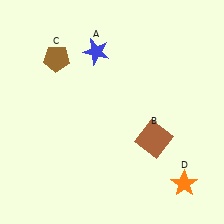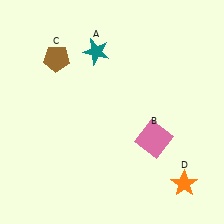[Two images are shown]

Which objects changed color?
A changed from blue to teal. B changed from brown to pink.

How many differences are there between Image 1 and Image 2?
There are 2 differences between the two images.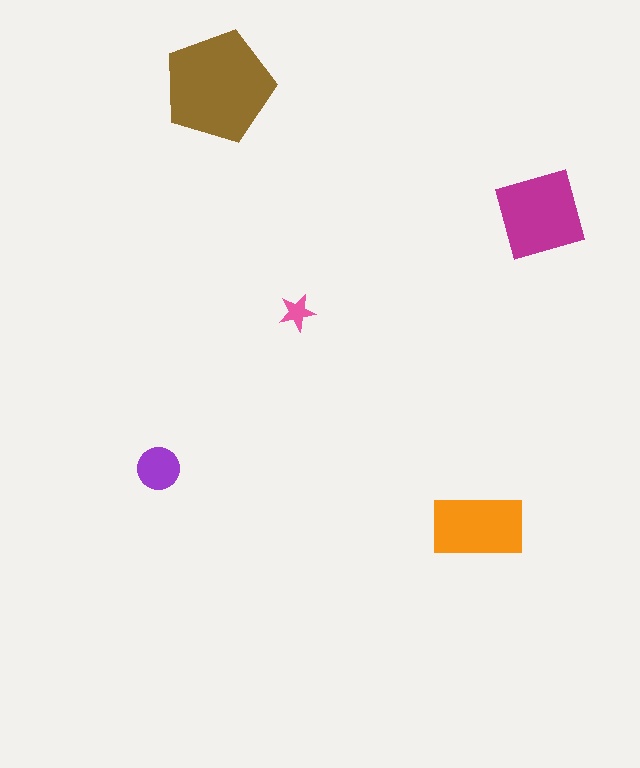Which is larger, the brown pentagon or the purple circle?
The brown pentagon.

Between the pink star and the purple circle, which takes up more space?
The purple circle.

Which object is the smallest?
The pink star.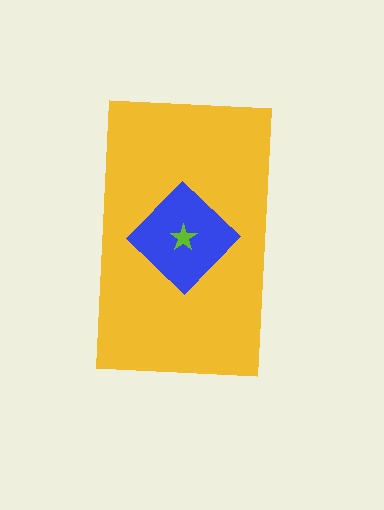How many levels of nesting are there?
3.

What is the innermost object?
The lime star.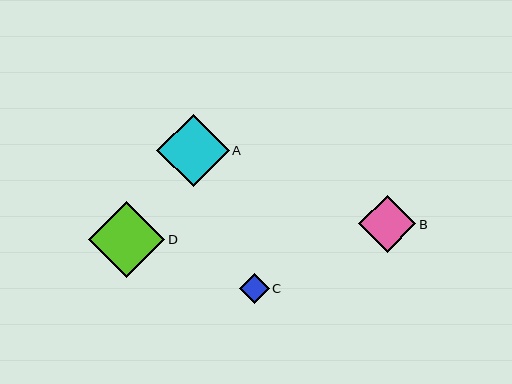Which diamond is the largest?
Diamond D is the largest with a size of approximately 76 pixels.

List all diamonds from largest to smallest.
From largest to smallest: D, A, B, C.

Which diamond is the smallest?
Diamond C is the smallest with a size of approximately 30 pixels.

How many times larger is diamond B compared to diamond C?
Diamond B is approximately 1.9 times the size of diamond C.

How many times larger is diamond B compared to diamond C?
Diamond B is approximately 1.9 times the size of diamond C.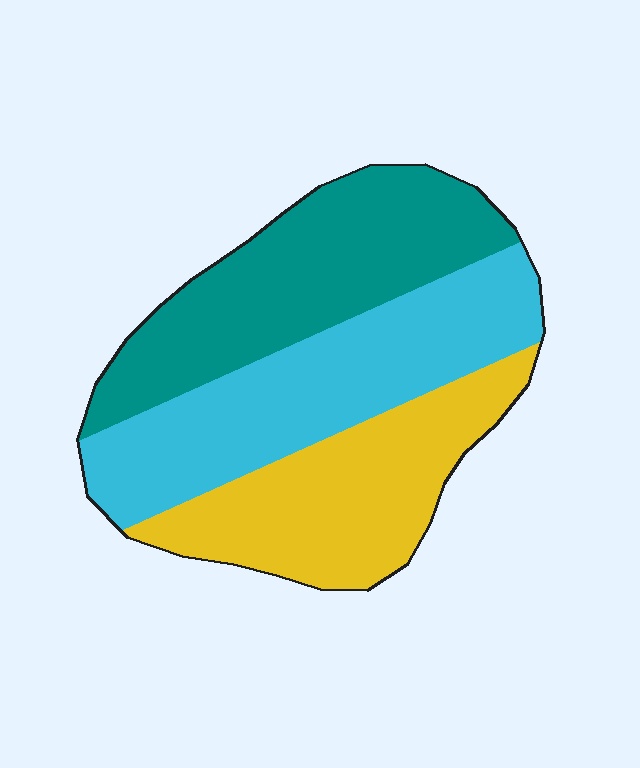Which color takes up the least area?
Yellow, at roughly 30%.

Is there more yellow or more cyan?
Cyan.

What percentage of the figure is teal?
Teal takes up about one third (1/3) of the figure.